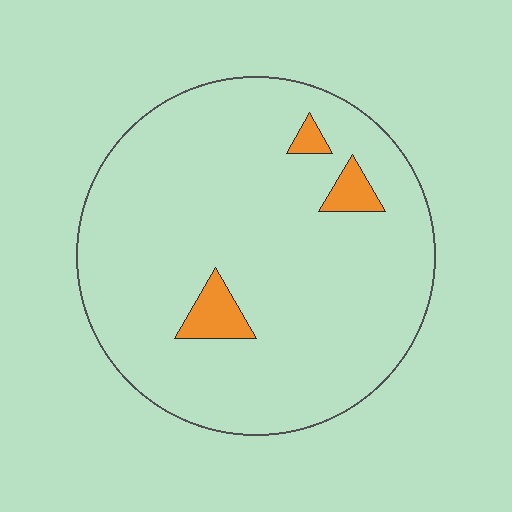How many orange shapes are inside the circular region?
3.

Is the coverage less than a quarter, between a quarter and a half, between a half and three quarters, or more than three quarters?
Less than a quarter.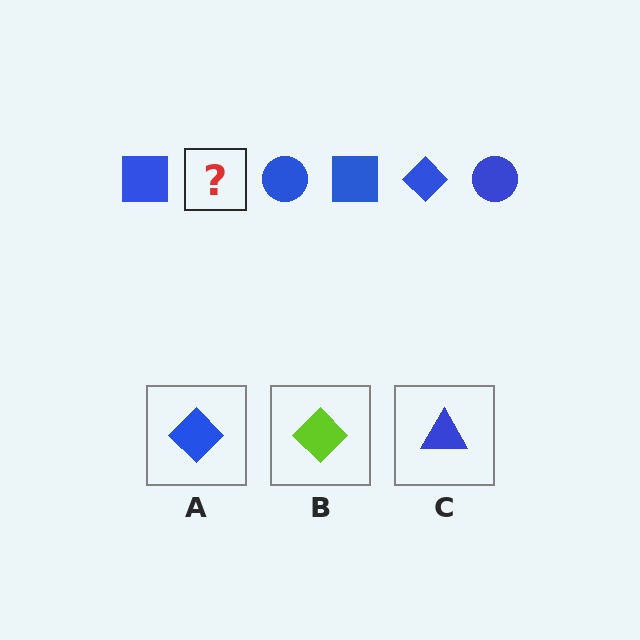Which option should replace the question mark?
Option A.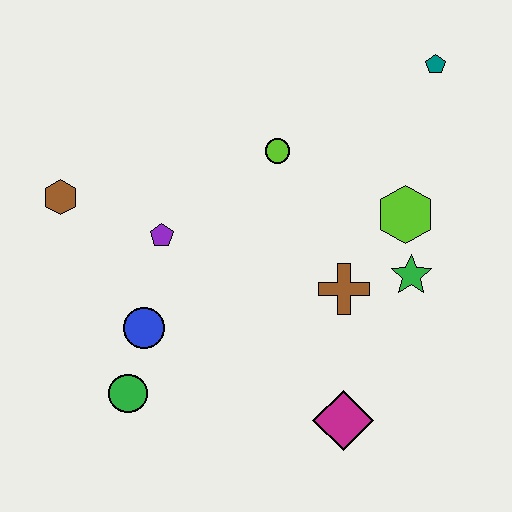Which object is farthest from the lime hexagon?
The brown hexagon is farthest from the lime hexagon.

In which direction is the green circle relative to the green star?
The green circle is to the left of the green star.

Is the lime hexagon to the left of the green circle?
No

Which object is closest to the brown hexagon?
The purple pentagon is closest to the brown hexagon.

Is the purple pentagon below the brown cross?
No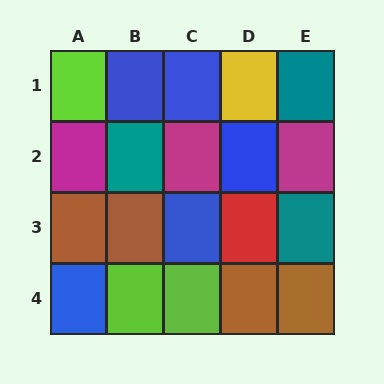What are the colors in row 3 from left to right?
Brown, brown, blue, red, teal.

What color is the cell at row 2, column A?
Magenta.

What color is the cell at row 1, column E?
Teal.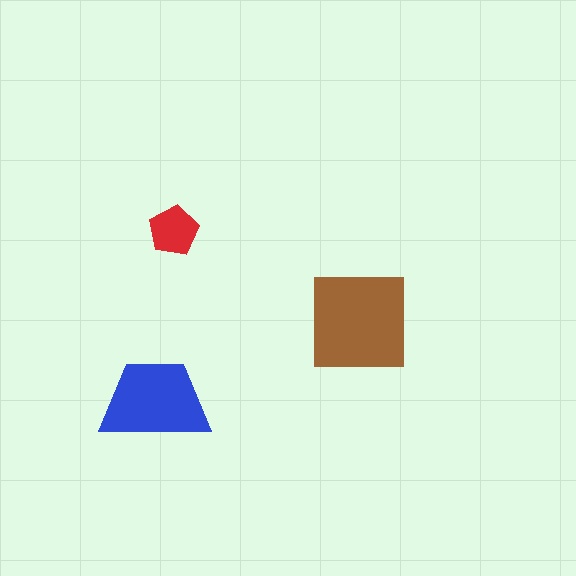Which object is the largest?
The brown square.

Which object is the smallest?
The red pentagon.